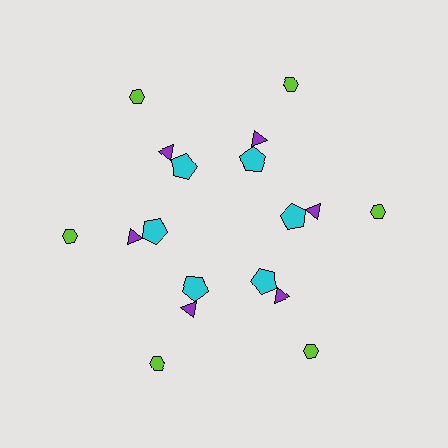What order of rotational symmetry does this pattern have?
This pattern has 6-fold rotational symmetry.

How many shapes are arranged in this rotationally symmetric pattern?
There are 18 shapes, arranged in 6 groups of 3.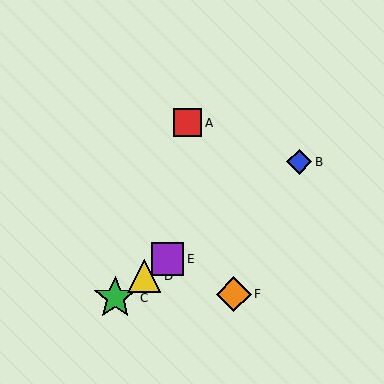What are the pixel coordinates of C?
Object C is at (115, 298).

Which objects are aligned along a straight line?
Objects B, C, D, E are aligned along a straight line.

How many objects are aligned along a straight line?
4 objects (B, C, D, E) are aligned along a straight line.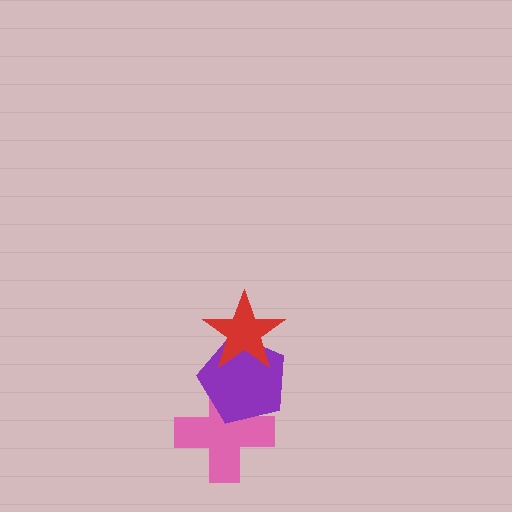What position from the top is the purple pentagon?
The purple pentagon is 2nd from the top.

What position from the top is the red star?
The red star is 1st from the top.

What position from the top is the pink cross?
The pink cross is 3rd from the top.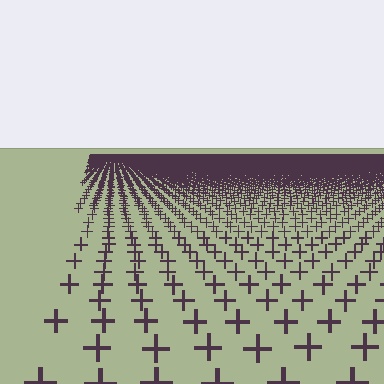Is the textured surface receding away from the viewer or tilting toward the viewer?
The surface is receding away from the viewer. Texture elements get smaller and denser toward the top.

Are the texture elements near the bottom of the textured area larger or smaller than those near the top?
Larger. Near the bottom, elements are closer to the viewer and appear at a bigger on-screen size.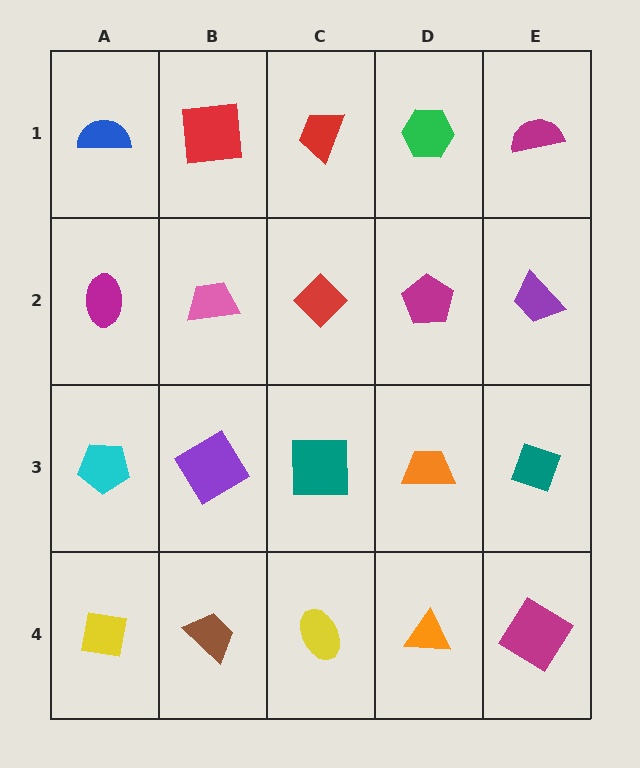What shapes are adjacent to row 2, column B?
A red square (row 1, column B), a purple diamond (row 3, column B), a magenta ellipse (row 2, column A), a red diamond (row 2, column C).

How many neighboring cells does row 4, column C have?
3.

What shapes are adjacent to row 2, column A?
A blue semicircle (row 1, column A), a cyan pentagon (row 3, column A), a pink trapezoid (row 2, column B).